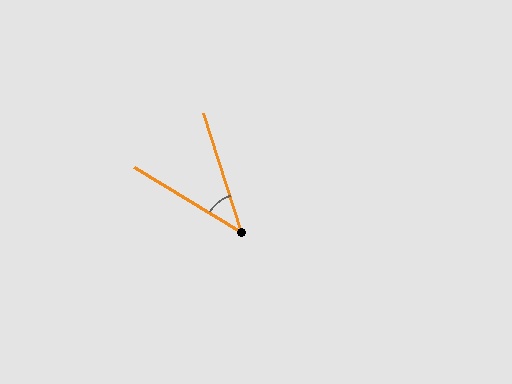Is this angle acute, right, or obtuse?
It is acute.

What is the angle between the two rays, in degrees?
Approximately 41 degrees.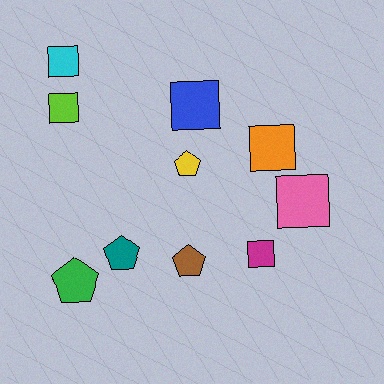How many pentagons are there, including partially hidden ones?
There are 4 pentagons.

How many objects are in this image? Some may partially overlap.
There are 10 objects.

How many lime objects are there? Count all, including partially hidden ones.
There is 1 lime object.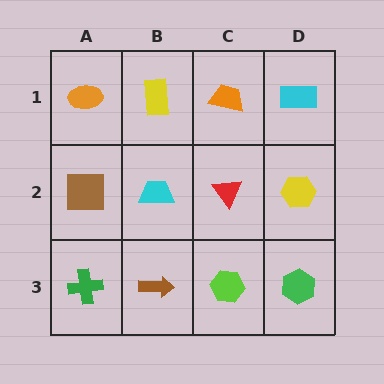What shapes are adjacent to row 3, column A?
A brown square (row 2, column A), a brown arrow (row 3, column B).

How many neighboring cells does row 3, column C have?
3.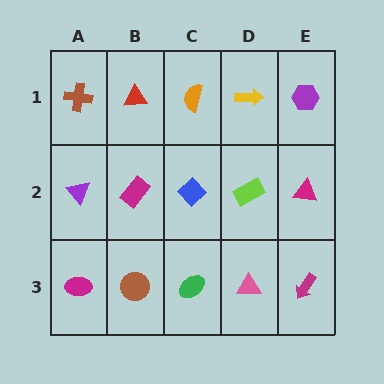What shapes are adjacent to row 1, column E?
A magenta triangle (row 2, column E), a yellow arrow (row 1, column D).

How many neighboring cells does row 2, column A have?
3.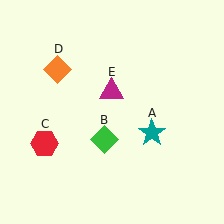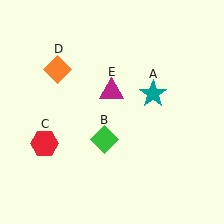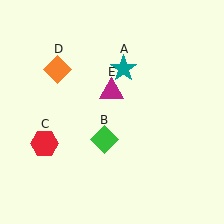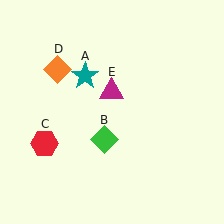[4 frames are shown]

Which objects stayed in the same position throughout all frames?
Green diamond (object B) and red hexagon (object C) and orange diamond (object D) and magenta triangle (object E) remained stationary.